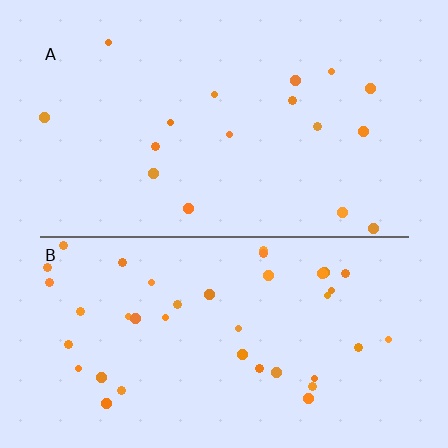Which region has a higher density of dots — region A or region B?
B (the bottom).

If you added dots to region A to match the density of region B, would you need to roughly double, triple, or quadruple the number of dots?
Approximately double.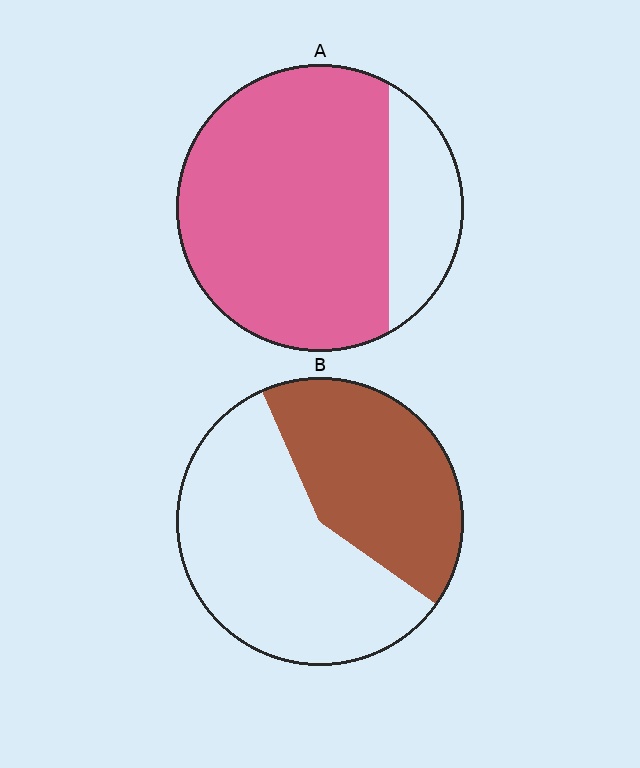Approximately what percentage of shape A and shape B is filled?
A is approximately 80% and B is approximately 40%.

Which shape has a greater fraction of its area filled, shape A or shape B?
Shape A.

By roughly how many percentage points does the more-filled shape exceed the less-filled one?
By roughly 40 percentage points (A over B).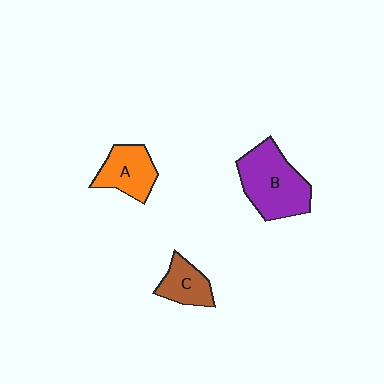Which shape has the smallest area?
Shape C (brown).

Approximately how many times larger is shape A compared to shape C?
Approximately 1.3 times.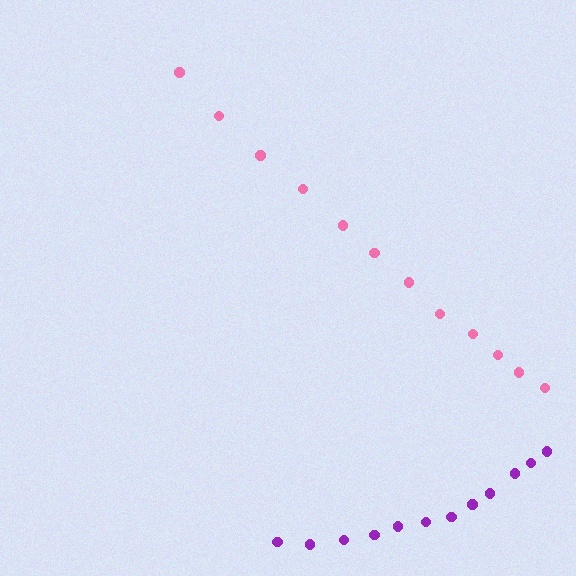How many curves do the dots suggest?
There are 2 distinct paths.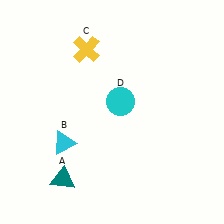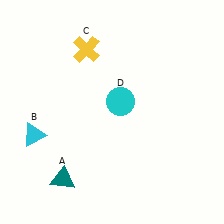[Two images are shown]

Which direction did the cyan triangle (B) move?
The cyan triangle (B) moved left.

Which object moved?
The cyan triangle (B) moved left.